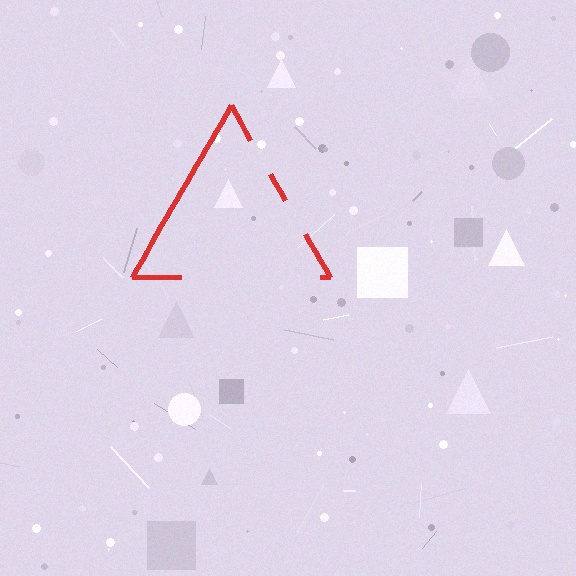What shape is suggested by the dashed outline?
The dashed outline suggests a triangle.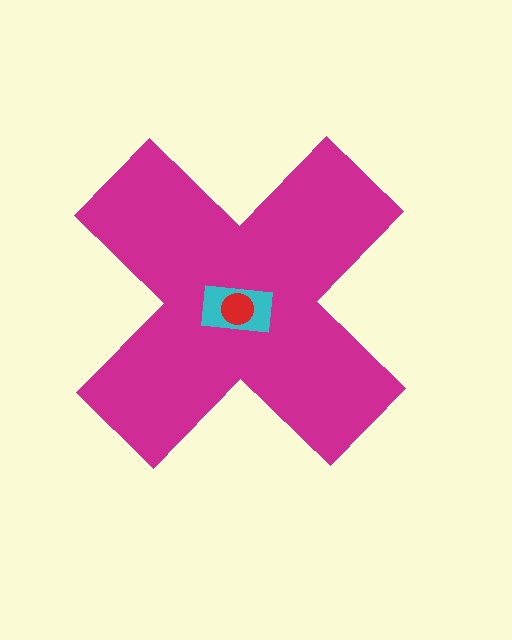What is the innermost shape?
The red circle.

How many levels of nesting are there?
3.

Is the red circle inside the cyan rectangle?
Yes.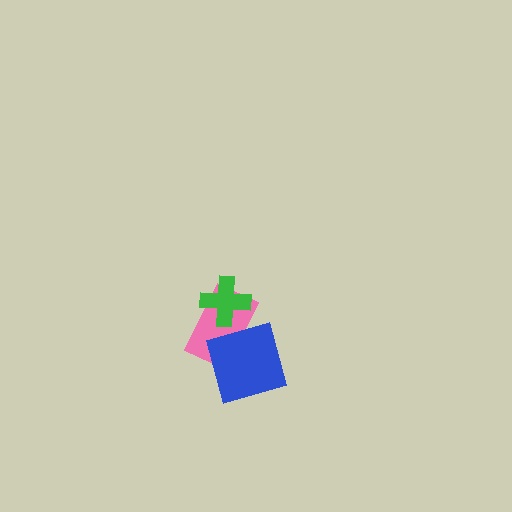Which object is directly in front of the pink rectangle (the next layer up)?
The green cross is directly in front of the pink rectangle.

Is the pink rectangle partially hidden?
Yes, it is partially covered by another shape.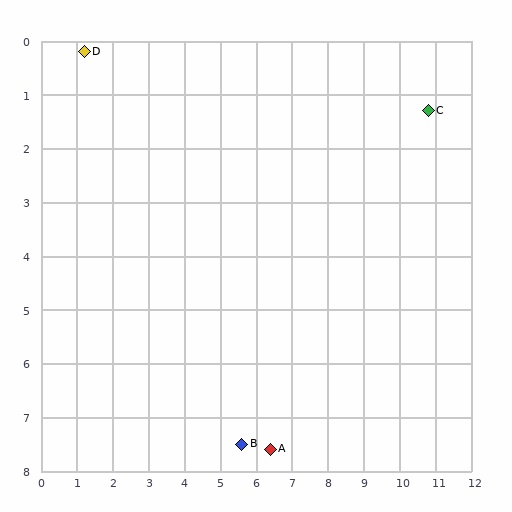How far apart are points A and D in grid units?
Points A and D are about 9.0 grid units apart.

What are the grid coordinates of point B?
Point B is at approximately (5.6, 7.5).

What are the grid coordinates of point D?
Point D is at approximately (1.2, 0.2).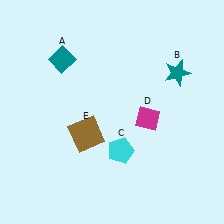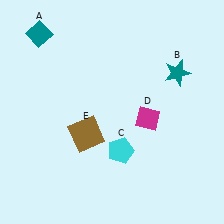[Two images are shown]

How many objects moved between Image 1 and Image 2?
1 object moved between the two images.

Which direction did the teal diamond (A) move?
The teal diamond (A) moved up.